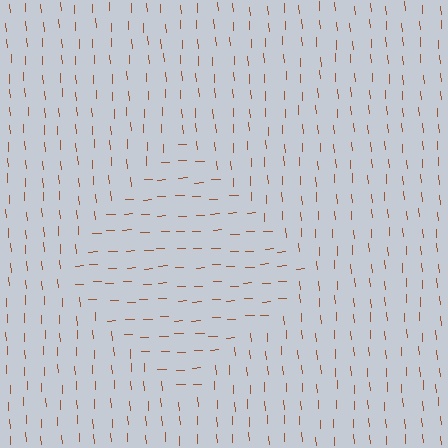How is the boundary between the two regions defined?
The boundary is defined purely by a change in line orientation (approximately 89 degrees difference). All lines are the same color and thickness.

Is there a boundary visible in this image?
Yes, there is a texture boundary formed by a change in line orientation.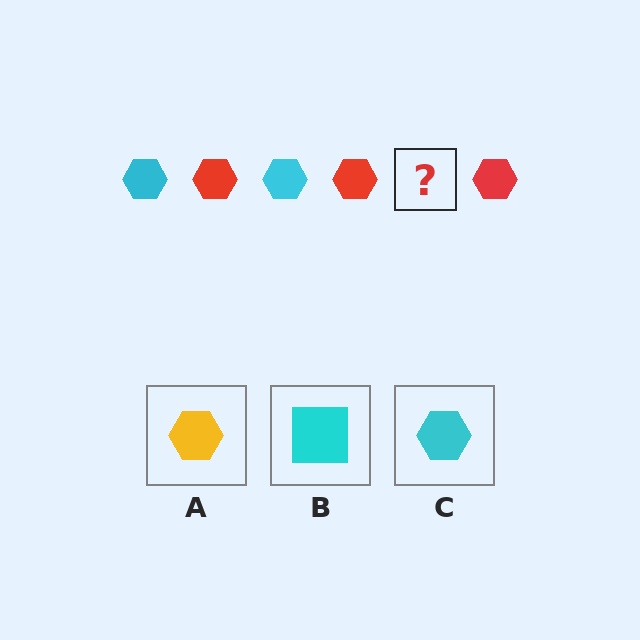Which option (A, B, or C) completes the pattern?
C.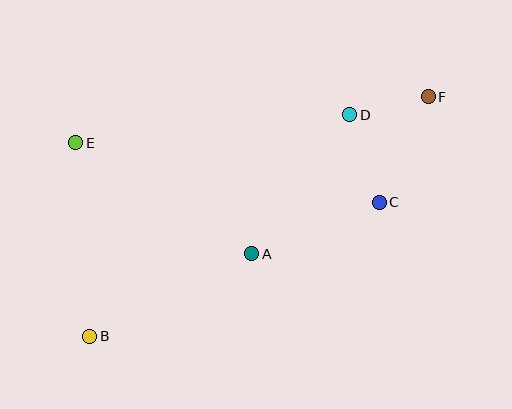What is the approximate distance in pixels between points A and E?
The distance between A and E is approximately 208 pixels.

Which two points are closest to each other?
Points D and F are closest to each other.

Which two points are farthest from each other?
Points B and F are farthest from each other.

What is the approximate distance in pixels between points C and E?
The distance between C and E is approximately 309 pixels.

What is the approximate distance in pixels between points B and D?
The distance between B and D is approximately 341 pixels.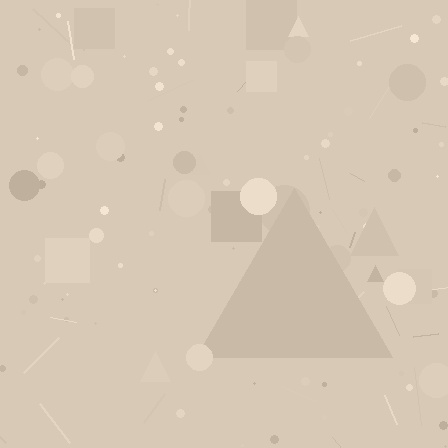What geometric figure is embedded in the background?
A triangle is embedded in the background.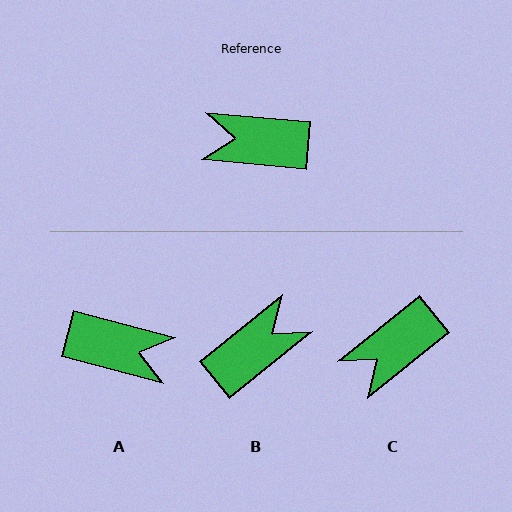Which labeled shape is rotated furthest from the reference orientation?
A, about 170 degrees away.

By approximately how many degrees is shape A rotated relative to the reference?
Approximately 170 degrees counter-clockwise.